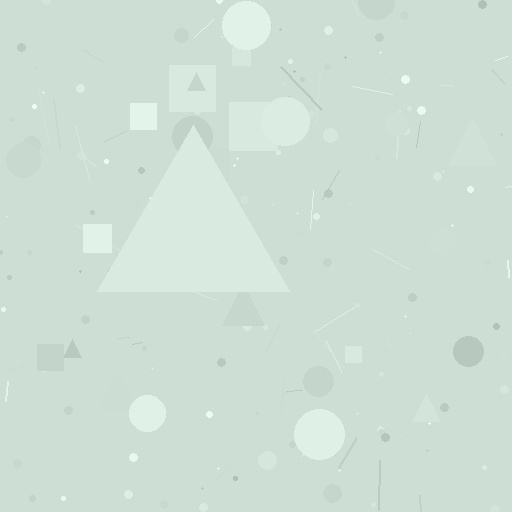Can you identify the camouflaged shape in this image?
The camouflaged shape is a triangle.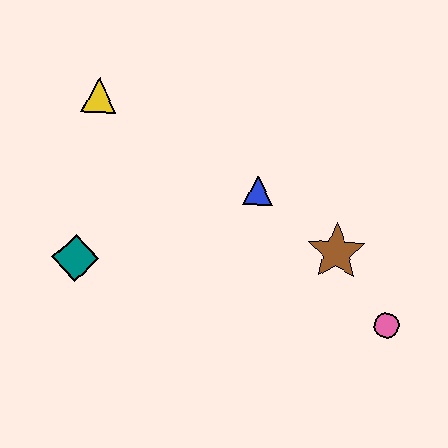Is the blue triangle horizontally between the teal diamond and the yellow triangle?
No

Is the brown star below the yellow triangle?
Yes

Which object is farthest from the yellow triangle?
The pink circle is farthest from the yellow triangle.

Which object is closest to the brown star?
The pink circle is closest to the brown star.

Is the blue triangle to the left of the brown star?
Yes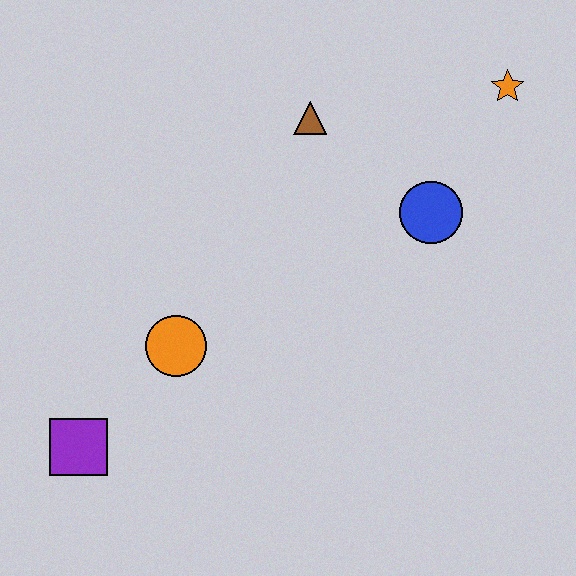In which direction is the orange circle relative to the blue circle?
The orange circle is to the left of the blue circle.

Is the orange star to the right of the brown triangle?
Yes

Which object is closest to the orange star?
The blue circle is closest to the orange star.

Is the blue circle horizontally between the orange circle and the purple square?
No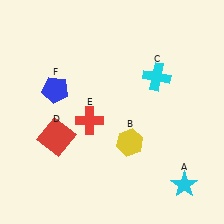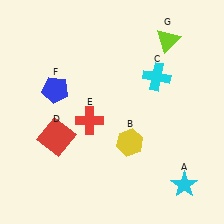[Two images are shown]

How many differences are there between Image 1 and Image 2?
There is 1 difference between the two images.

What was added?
A lime triangle (G) was added in Image 2.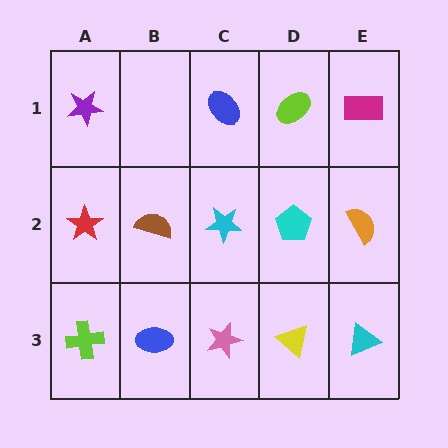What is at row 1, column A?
A purple star.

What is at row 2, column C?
A cyan star.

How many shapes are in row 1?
4 shapes.